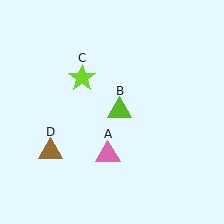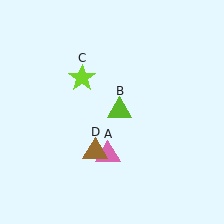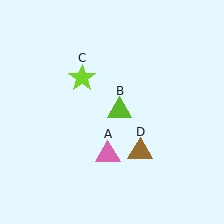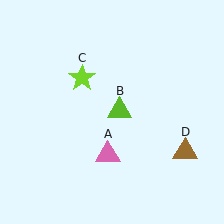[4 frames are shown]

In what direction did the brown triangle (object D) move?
The brown triangle (object D) moved right.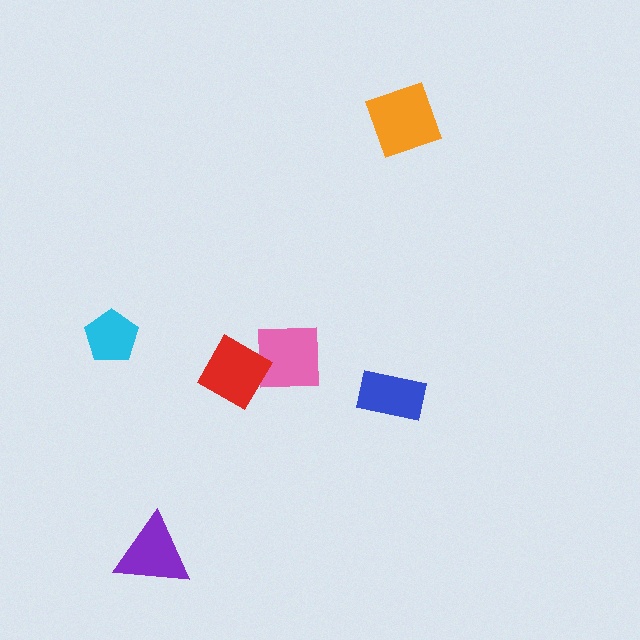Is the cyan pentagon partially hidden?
No, no other shape covers it.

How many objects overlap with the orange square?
0 objects overlap with the orange square.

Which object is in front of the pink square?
The red diamond is in front of the pink square.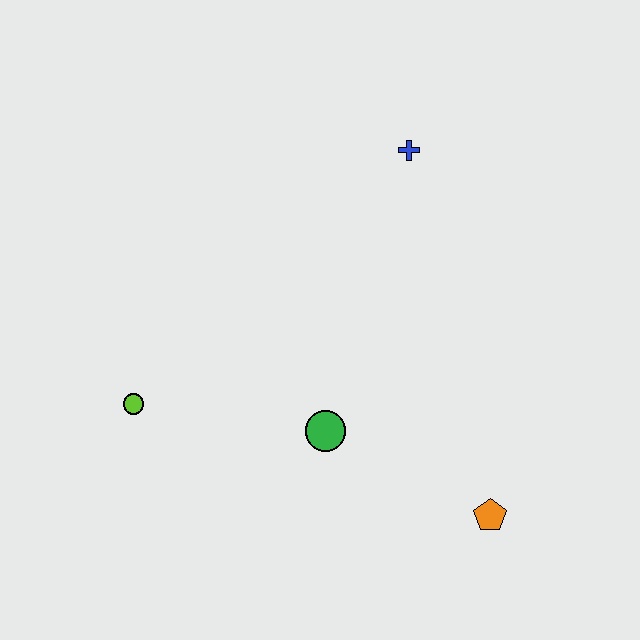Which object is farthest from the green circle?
The blue cross is farthest from the green circle.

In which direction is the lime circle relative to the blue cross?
The lime circle is to the left of the blue cross.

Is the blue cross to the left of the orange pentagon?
Yes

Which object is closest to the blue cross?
The green circle is closest to the blue cross.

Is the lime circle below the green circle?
No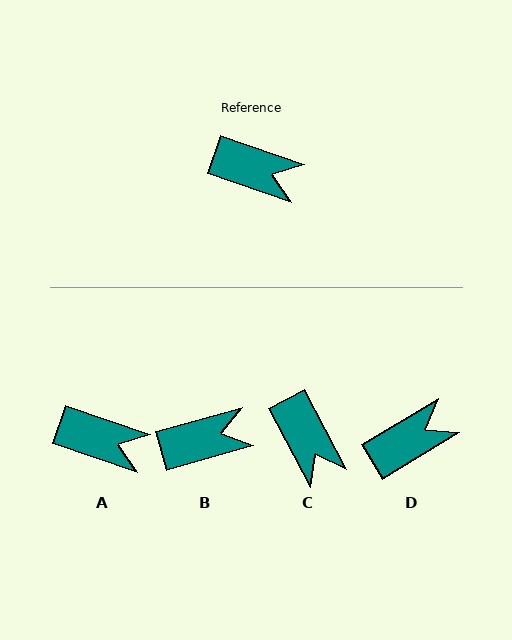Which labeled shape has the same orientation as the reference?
A.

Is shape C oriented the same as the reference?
No, it is off by about 43 degrees.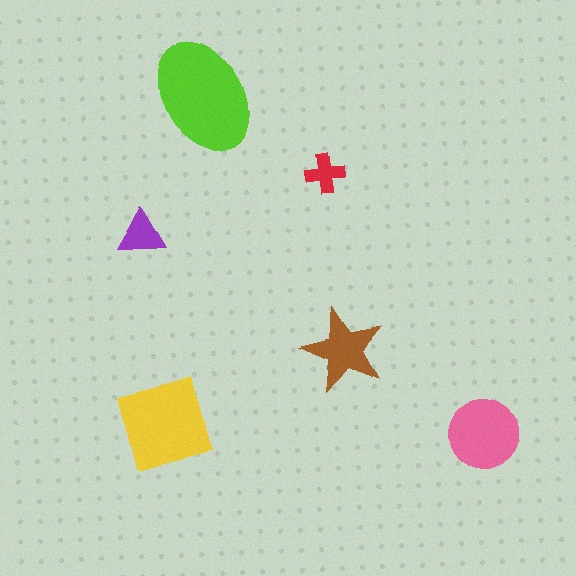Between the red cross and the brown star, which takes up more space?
The brown star.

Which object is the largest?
The lime ellipse.